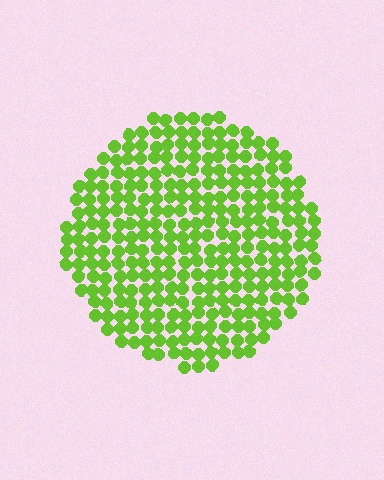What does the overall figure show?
The overall figure shows a circle.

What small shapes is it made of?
It is made of small circles.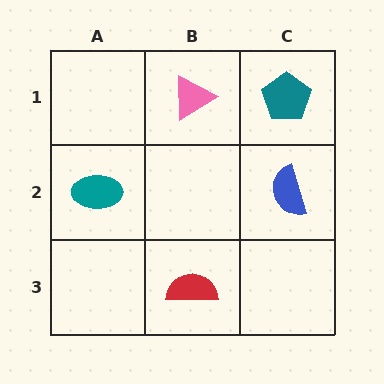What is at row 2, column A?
A teal ellipse.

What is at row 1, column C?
A teal pentagon.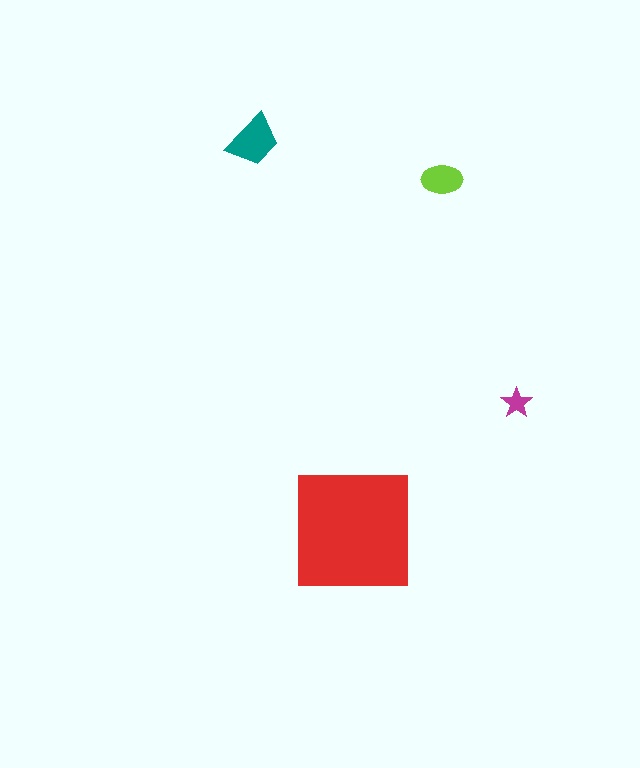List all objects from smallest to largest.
The magenta star, the lime ellipse, the teal trapezoid, the red square.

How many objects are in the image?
There are 4 objects in the image.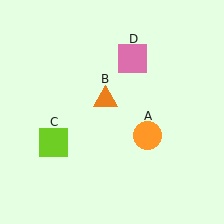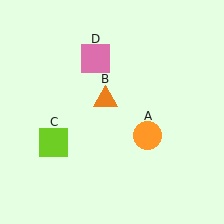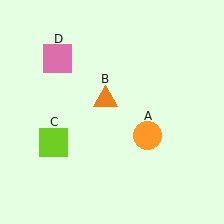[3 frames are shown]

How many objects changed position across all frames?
1 object changed position: pink square (object D).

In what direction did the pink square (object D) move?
The pink square (object D) moved left.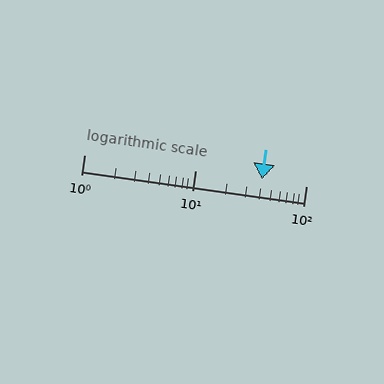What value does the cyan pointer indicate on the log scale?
The pointer indicates approximately 40.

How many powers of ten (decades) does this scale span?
The scale spans 2 decades, from 1 to 100.